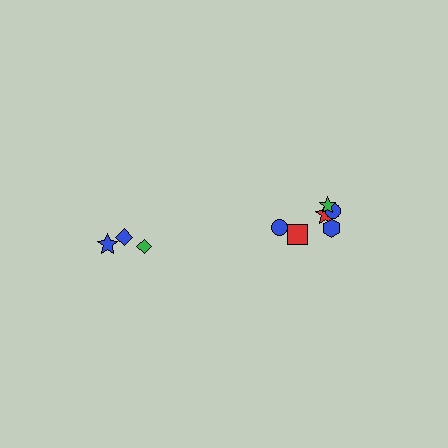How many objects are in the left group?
There are 3 objects.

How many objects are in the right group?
There are 6 objects.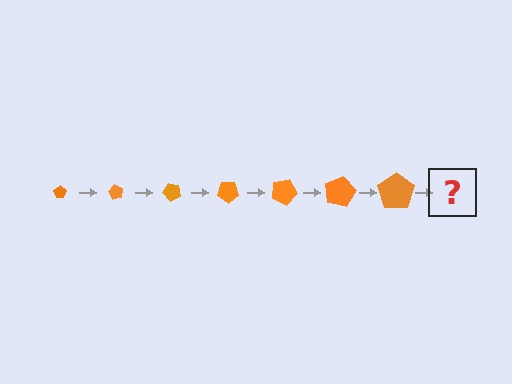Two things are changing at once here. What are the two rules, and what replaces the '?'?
The two rules are that the pentagon grows larger each step and it rotates 60 degrees each step. The '?' should be a pentagon, larger than the previous one and rotated 420 degrees from the start.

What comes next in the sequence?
The next element should be a pentagon, larger than the previous one and rotated 420 degrees from the start.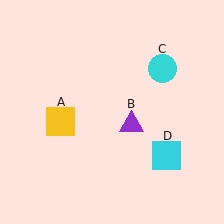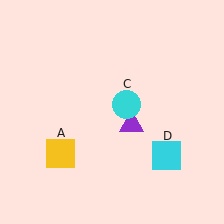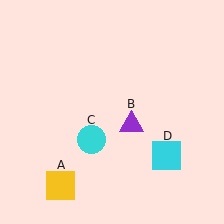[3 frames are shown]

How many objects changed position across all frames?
2 objects changed position: yellow square (object A), cyan circle (object C).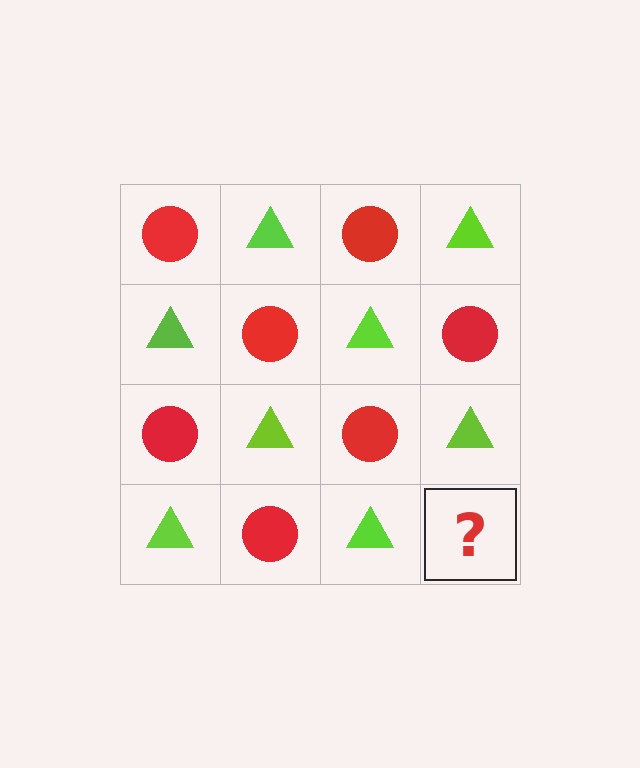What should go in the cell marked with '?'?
The missing cell should contain a red circle.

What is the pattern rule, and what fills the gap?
The rule is that it alternates red circle and lime triangle in a checkerboard pattern. The gap should be filled with a red circle.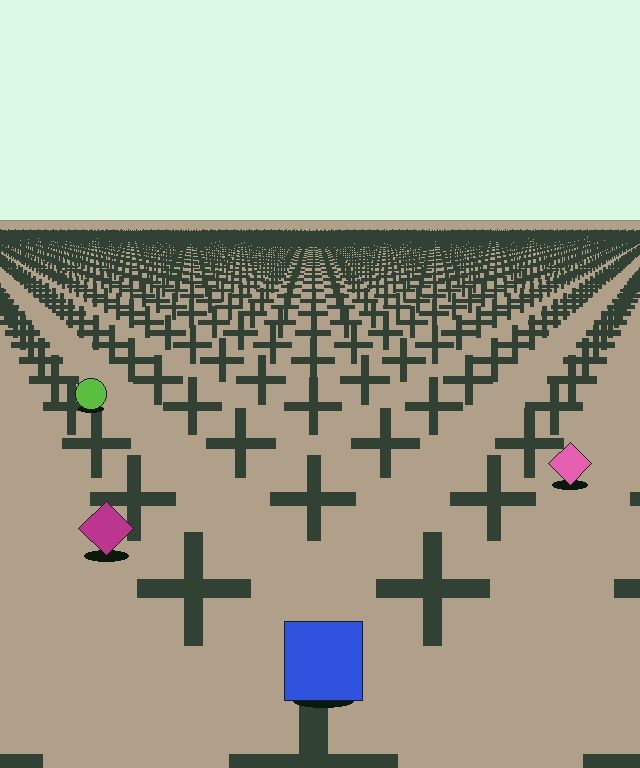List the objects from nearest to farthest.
From nearest to farthest: the blue square, the magenta diamond, the pink diamond, the lime circle.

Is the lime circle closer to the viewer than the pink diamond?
No. The pink diamond is closer — you can tell from the texture gradient: the ground texture is coarser near it.